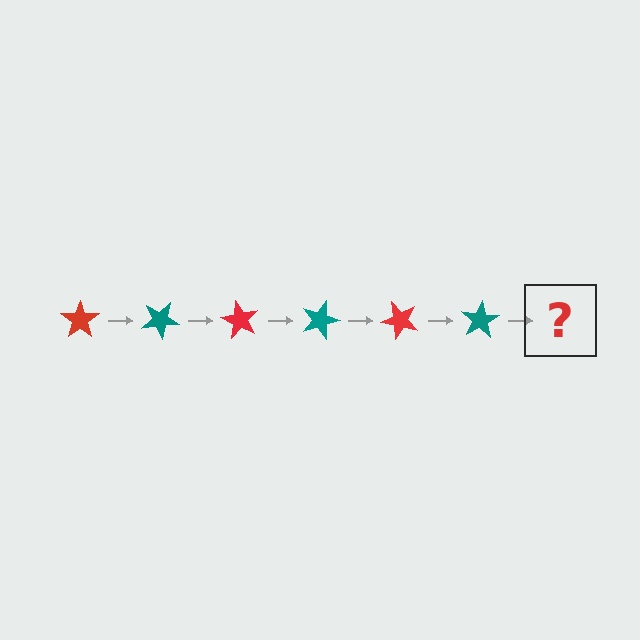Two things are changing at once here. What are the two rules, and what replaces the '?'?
The two rules are that it rotates 30 degrees each step and the color cycles through red and teal. The '?' should be a red star, rotated 180 degrees from the start.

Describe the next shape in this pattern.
It should be a red star, rotated 180 degrees from the start.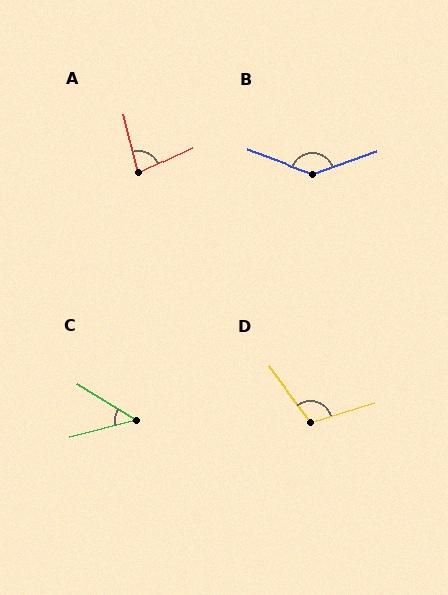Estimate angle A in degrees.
Approximately 78 degrees.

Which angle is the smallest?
C, at approximately 46 degrees.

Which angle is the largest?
B, at approximately 139 degrees.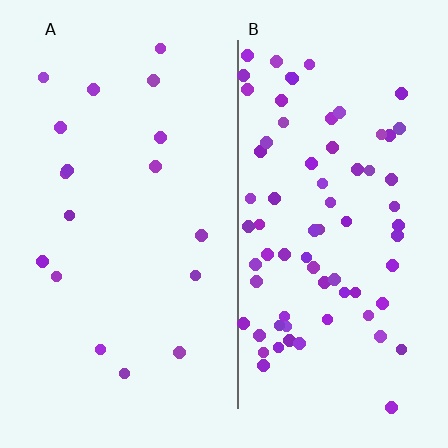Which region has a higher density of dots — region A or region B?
B (the right).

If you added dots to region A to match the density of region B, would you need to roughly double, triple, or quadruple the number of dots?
Approximately quadruple.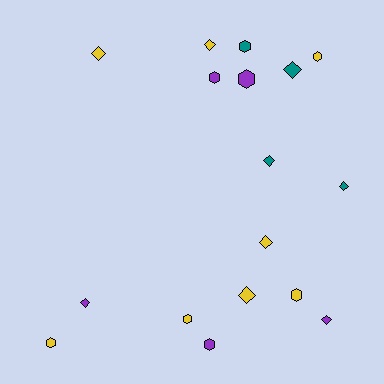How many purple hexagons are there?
There are 3 purple hexagons.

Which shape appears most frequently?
Diamond, with 9 objects.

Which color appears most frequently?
Yellow, with 8 objects.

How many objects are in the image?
There are 17 objects.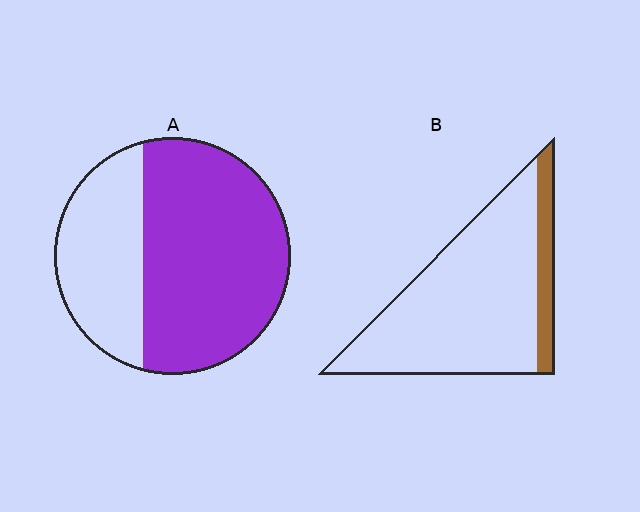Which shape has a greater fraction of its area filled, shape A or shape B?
Shape A.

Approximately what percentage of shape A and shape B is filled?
A is approximately 65% and B is approximately 15%.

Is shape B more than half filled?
No.